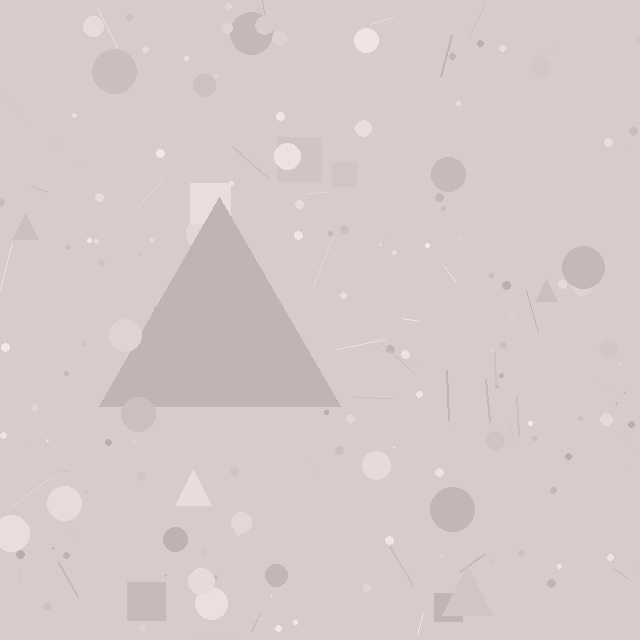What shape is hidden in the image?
A triangle is hidden in the image.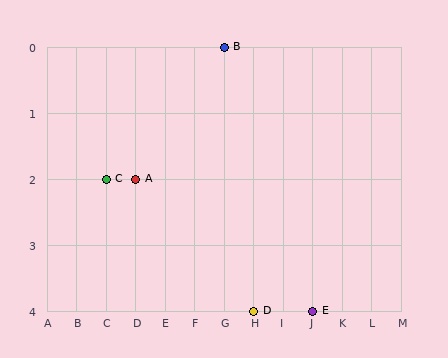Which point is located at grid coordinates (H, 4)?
Point D is at (H, 4).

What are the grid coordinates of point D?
Point D is at grid coordinates (H, 4).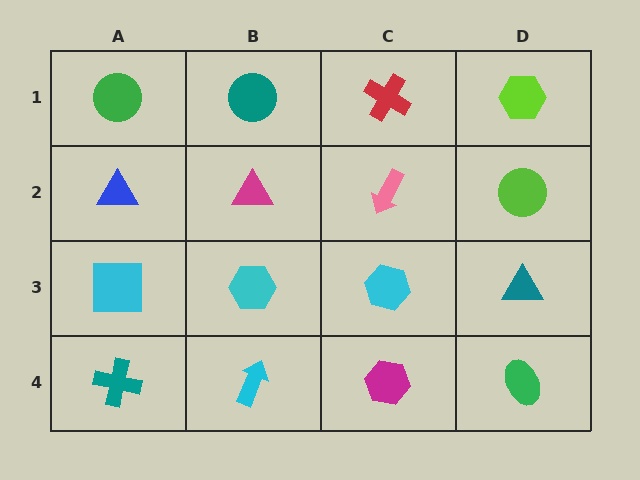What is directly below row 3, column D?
A green ellipse.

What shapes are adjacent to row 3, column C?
A pink arrow (row 2, column C), a magenta hexagon (row 4, column C), a cyan hexagon (row 3, column B), a teal triangle (row 3, column D).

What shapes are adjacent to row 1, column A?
A blue triangle (row 2, column A), a teal circle (row 1, column B).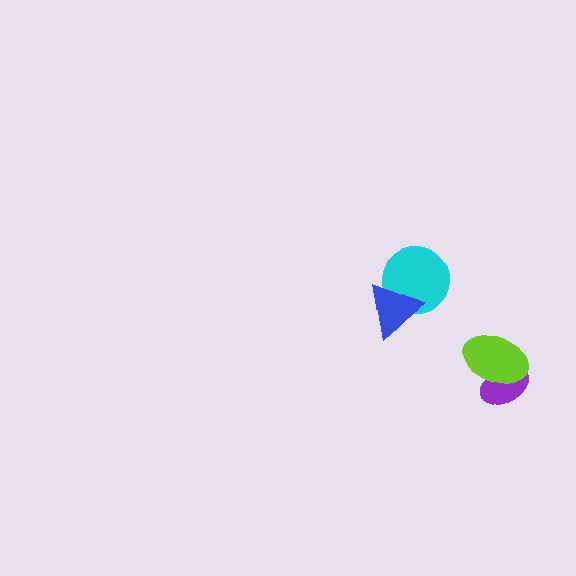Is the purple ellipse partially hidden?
Yes, it is partially covered by another shape.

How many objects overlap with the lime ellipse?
1 object overlaps with the lime ellipse.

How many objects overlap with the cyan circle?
1 object overlaps with the cyan circle.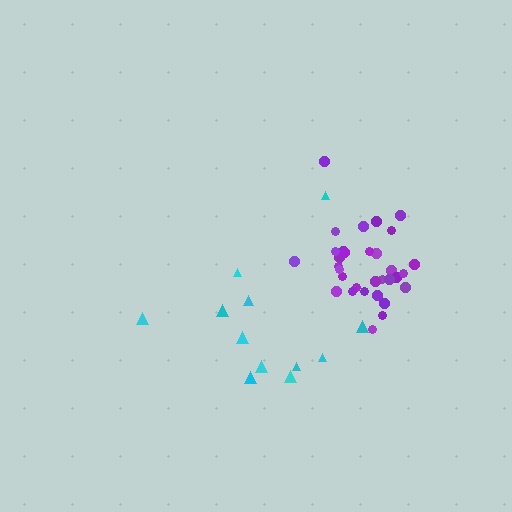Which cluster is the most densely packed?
Purple.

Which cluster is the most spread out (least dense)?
Cyan.